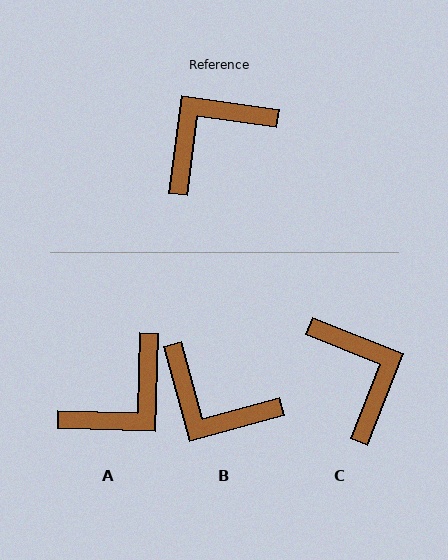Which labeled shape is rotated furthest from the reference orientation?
A, about 174 degrees away.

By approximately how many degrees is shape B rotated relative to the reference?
Approximately 113 degrees counter-clockwise.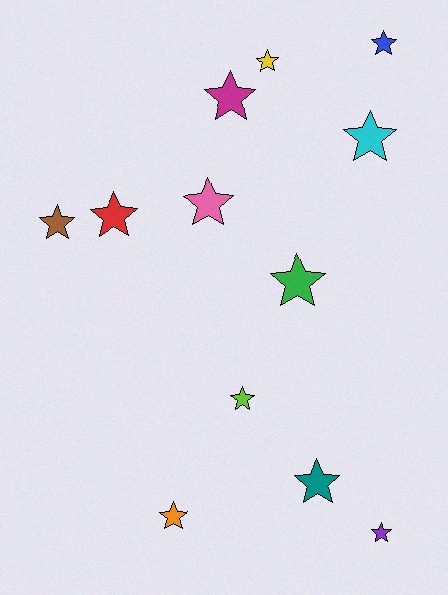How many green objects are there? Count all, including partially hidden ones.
There is 1 green object.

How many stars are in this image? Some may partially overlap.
There are 12 stars.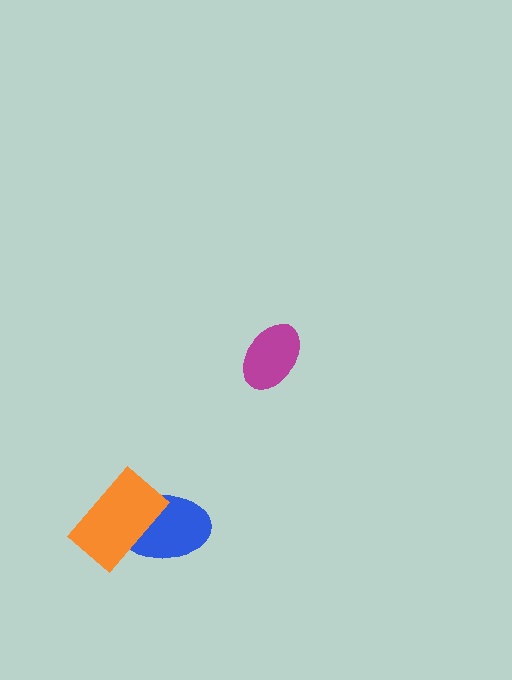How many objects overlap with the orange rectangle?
1 object overlaps with the orange rectangle.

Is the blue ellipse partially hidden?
Yes, it is partially covered by another shape.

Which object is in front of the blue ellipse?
The orange rectangle is in front of the blue ellipse.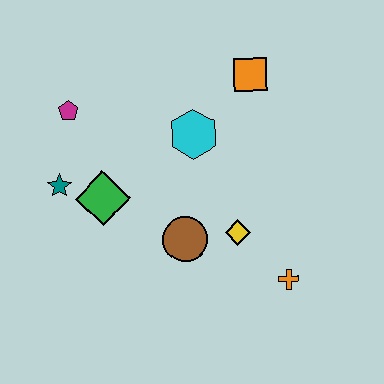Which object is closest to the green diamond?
The teal star is closest to the green diamond.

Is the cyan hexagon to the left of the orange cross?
Yes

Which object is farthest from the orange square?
The teal star is farthest from the orange square.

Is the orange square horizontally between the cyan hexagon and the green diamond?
No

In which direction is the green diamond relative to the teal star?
The green diamond is to the right of the teal star.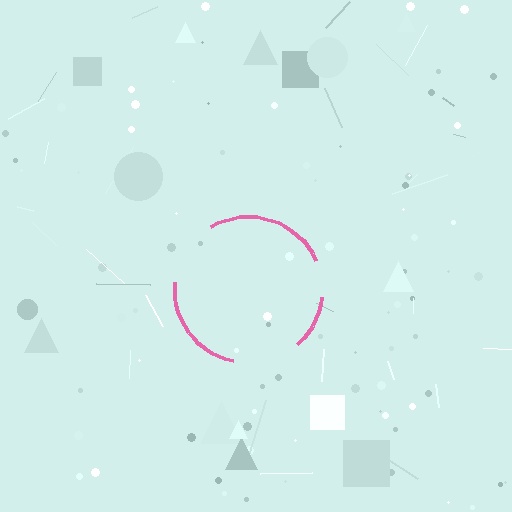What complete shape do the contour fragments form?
The contour fragments form a circle.